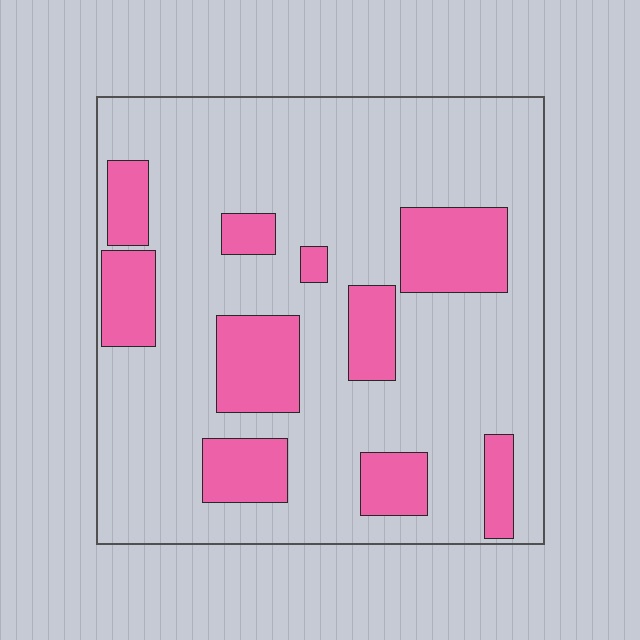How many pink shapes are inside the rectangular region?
10.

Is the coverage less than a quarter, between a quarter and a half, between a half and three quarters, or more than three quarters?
Less than a quarter.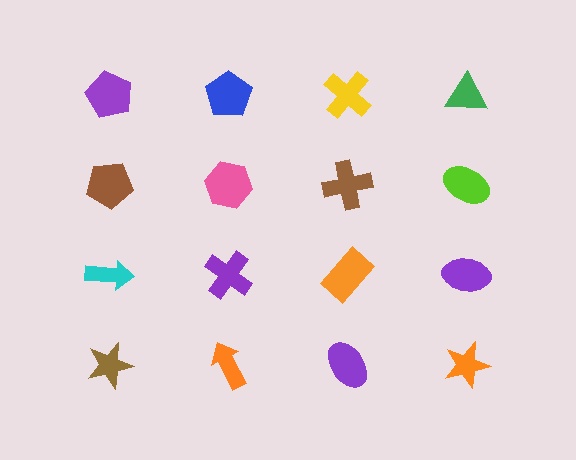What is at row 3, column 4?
A purple ellipse.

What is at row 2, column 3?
A brown cross.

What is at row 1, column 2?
A blue pentagon.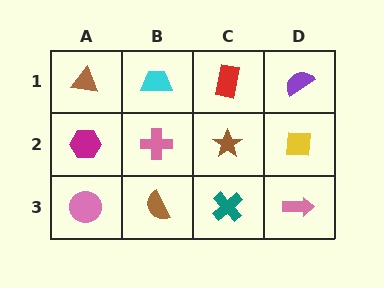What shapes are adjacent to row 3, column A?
A magenta hexagon (row 2, column A), a brown semicircle (row 3, column B).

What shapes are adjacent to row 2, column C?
A red rectangle (row 1, column C), a teal cross (row 3, column C), a pink cross (row 2, column B), a yellow square (row 2, column D).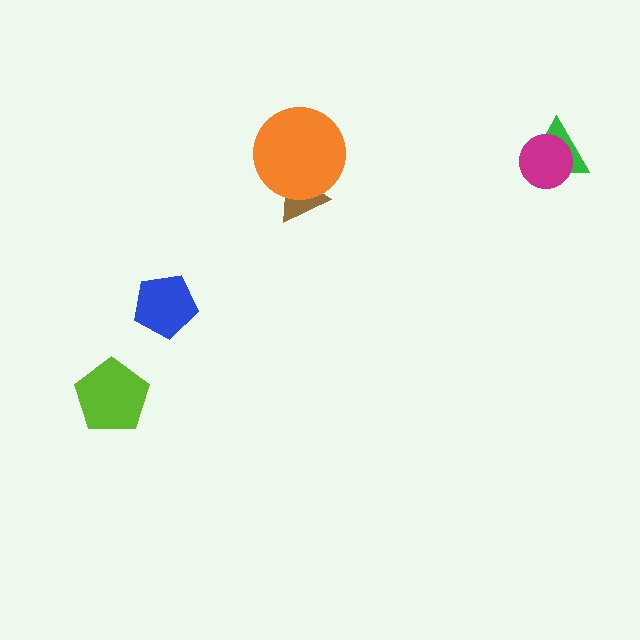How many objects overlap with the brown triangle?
1 object overlaps with the brown triangle.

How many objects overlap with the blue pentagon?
0 objects overlap with the blue pentagon.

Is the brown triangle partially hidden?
Yes, it is partially covered by another shape.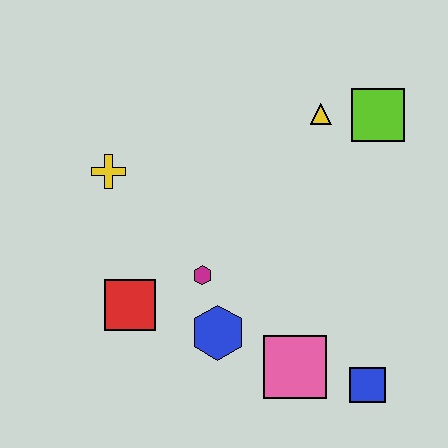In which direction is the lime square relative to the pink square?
The lime square is above the pink square.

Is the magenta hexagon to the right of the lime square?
No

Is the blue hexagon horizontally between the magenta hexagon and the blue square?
Yes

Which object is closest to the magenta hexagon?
The blue hexagon is closest to the magenta hexagon.